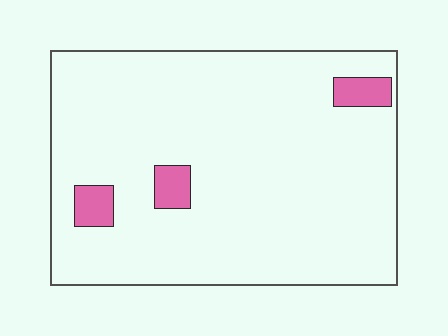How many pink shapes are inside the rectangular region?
3.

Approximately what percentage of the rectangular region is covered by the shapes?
Approximately 5%.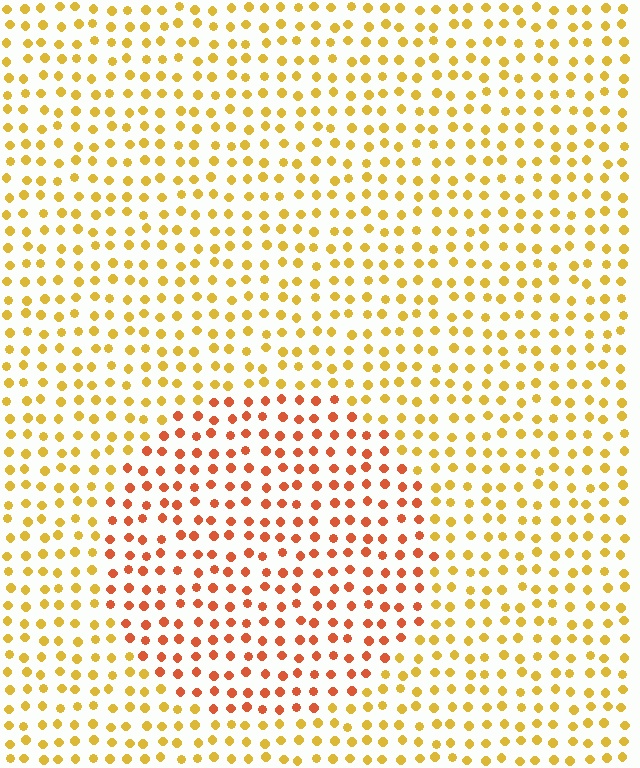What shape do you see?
I see a circle.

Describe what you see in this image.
The image is filled with small yellow elements in a uniform arrangement. A circle-shaped region is visible where the elements are tinted to a slightly different hue, forming a subtle color boundary.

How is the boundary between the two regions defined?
The boundary is defined purely by a slight shift in hue (about 35 degrees). Spacing, size, and orientation are identical on both sides.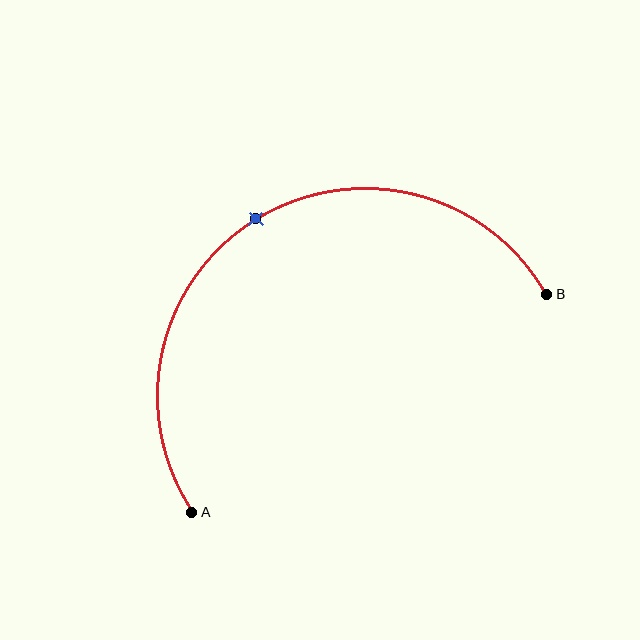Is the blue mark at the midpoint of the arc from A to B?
Yes. The blue mark lies on the arc at equal arc-length from both A and B — it is the arc midpoint.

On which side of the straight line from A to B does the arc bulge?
The arc bulges above the straight line connecting A and B.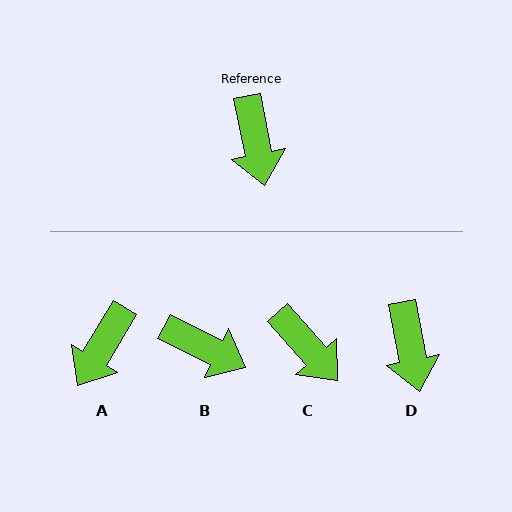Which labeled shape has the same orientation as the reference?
D.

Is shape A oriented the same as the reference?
No, it is off by about 42 degrees.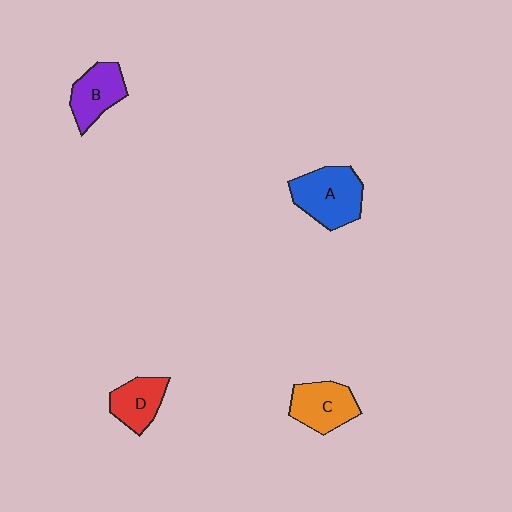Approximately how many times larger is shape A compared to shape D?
Approximately 1.5 times.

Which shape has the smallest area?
Shape D (red).